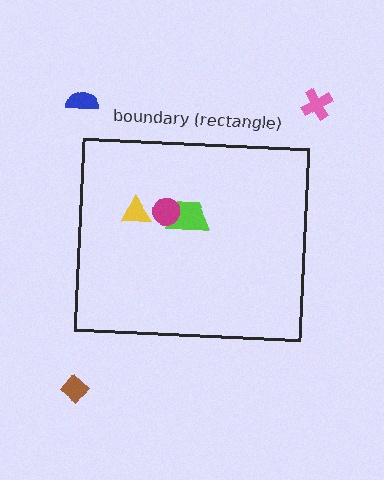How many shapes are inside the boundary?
3 inside, 3 outside.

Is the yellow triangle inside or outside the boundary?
Inside.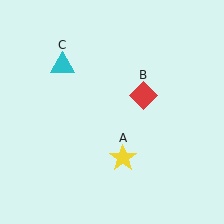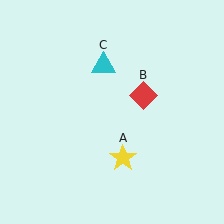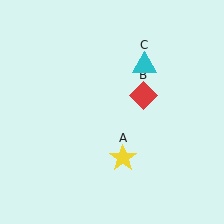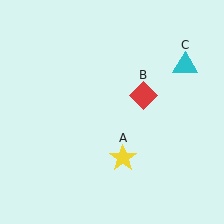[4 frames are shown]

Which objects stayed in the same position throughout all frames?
Yellow star (object A) and red diamond (object B) remained stationary.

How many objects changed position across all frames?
1 object changed position: cyan triangle (object C).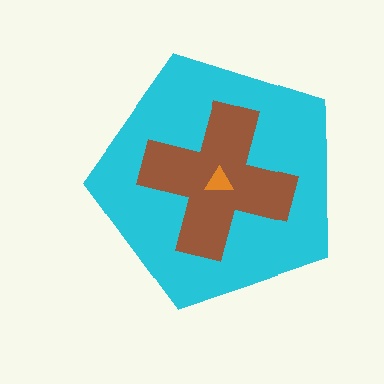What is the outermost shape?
The cyan pentagon.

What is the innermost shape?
The orange triangle.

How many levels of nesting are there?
3.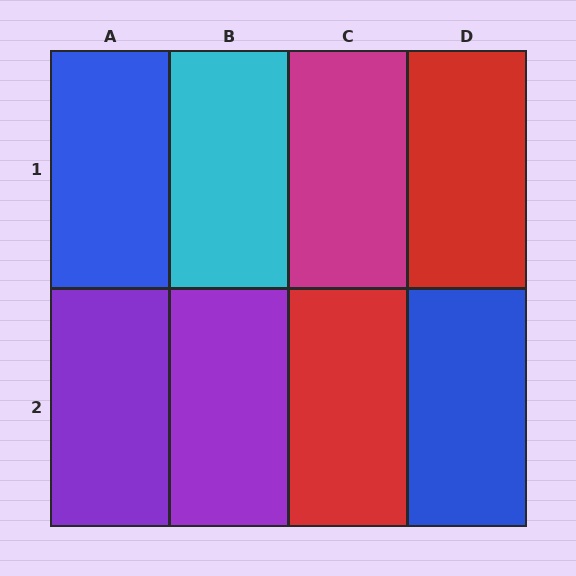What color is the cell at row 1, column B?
Cyan.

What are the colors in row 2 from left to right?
Purple, purple, red, blue.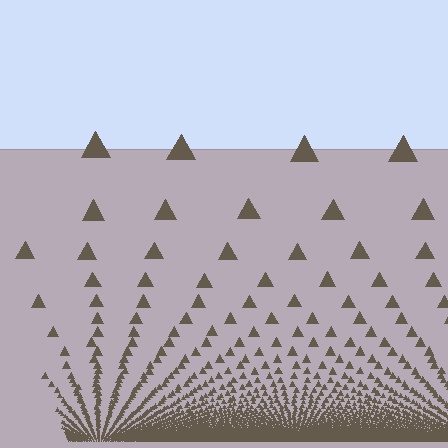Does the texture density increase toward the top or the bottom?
Density increases toward the bottom.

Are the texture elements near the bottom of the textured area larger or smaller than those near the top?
Smaller. The gradient is inverted — elements near the bottom are smaller and denser.